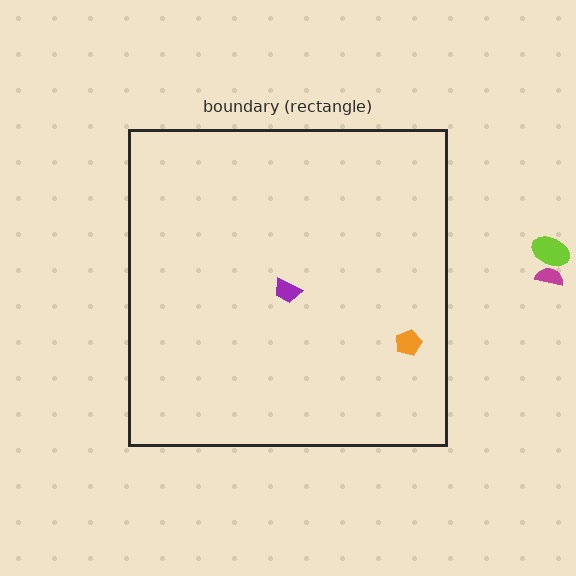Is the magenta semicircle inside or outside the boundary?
Outside.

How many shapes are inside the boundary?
2 inside, 2 outside.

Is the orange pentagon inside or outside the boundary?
Inside.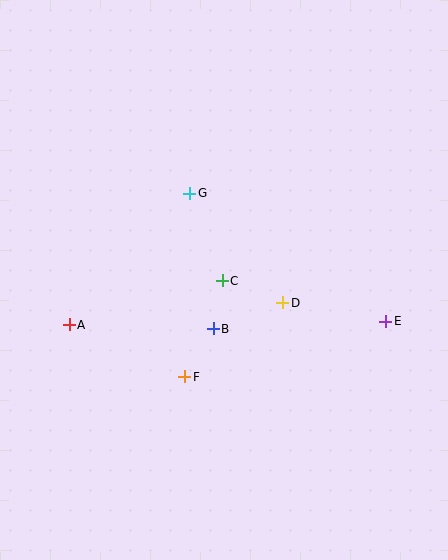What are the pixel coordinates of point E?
Point E is at (386, 321).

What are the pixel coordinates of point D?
Point D is at (283, 303).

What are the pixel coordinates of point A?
Point A is at (69, 325).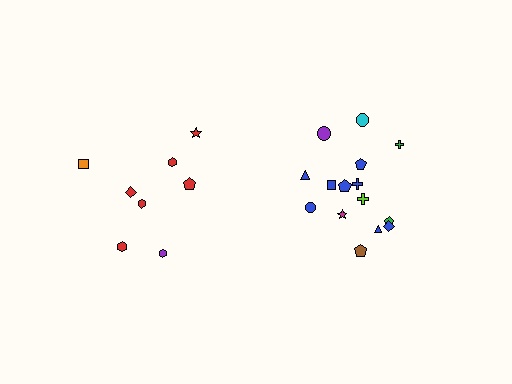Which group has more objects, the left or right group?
The right group.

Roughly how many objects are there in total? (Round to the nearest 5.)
Roughly 25 objects in total.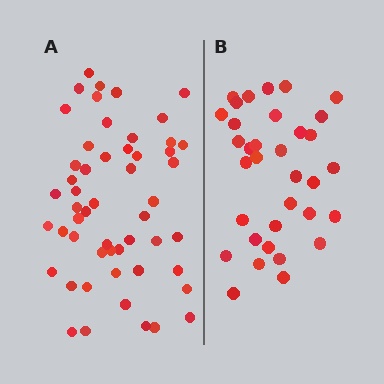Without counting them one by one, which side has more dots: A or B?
Region A (the left region) has more dots.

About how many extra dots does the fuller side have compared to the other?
Region A has approximately 20 more dots than region B.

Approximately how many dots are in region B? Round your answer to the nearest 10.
About 30 dots. (The exact count is 34, which rounds to 30.)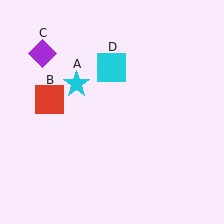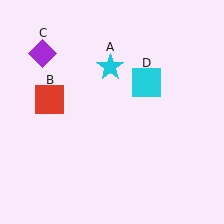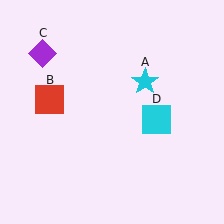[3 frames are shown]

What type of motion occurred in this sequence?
The cyan star (object A), cyan square (object D) rotated clockwise around the center of the scene.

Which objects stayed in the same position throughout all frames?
Red square (object B) and purple diamond (object C) remained stationary.